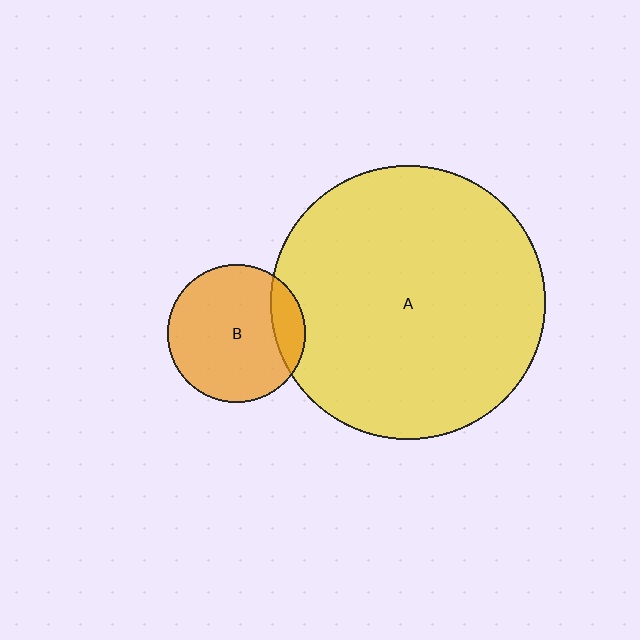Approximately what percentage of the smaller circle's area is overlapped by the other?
Approximately 15%.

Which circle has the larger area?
Circle A (yellow).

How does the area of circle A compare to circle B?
Approximately 3.9 times.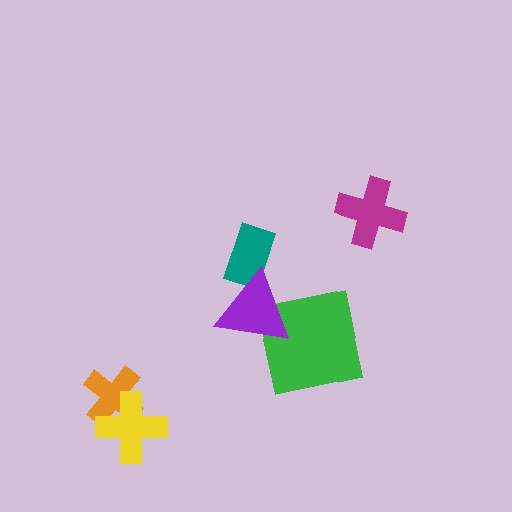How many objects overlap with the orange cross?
1 object overlaps with the orange cross.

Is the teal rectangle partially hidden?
Yes, it is partially covered by another shape.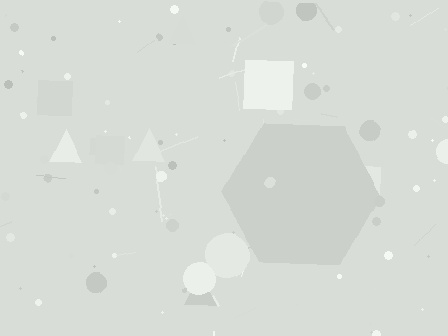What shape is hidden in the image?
A hexagon is hidden in the image.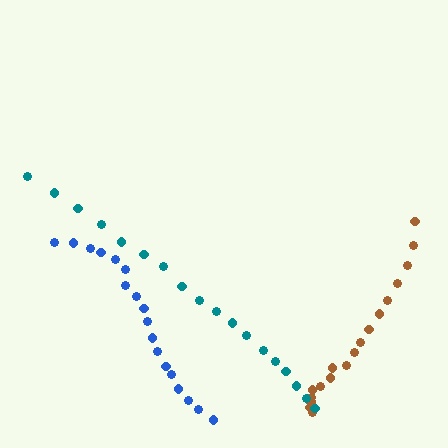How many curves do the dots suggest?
There are 3 distinct paths.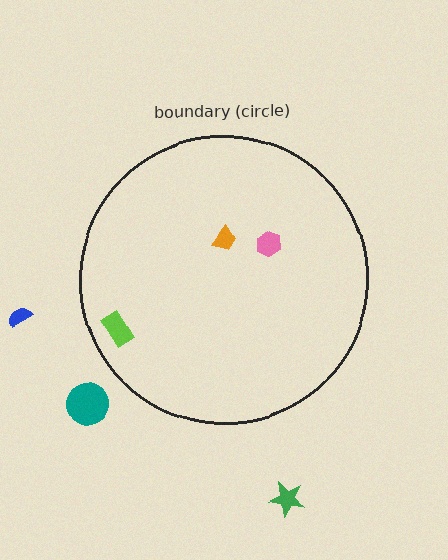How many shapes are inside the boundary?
3 inside, 3 outside.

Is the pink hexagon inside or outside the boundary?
Inside.